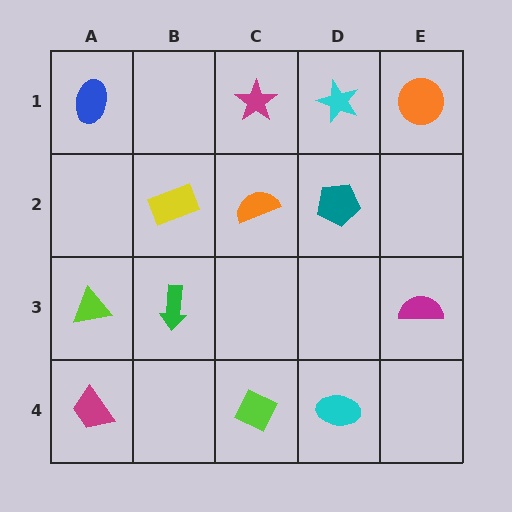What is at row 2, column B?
A yellow rectangle.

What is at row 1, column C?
A magenta star.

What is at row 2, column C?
An orange semicircle.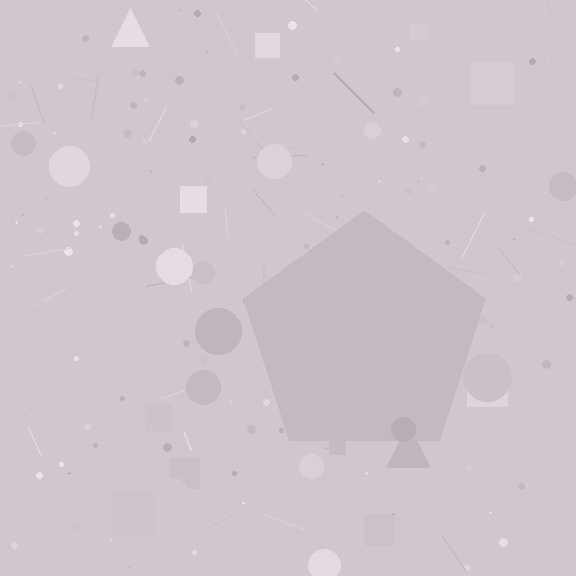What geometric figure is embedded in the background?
A pentagon is embedded in the background.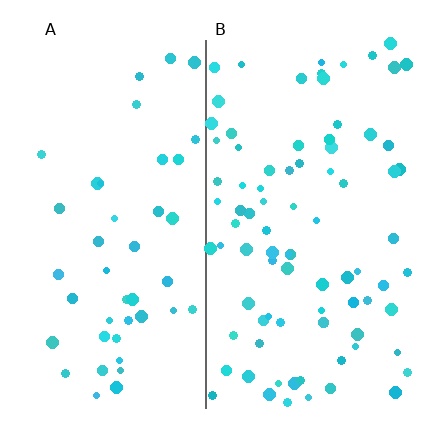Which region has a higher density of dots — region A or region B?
B (the right).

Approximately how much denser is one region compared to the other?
Approximately 1.8× — region B over region A.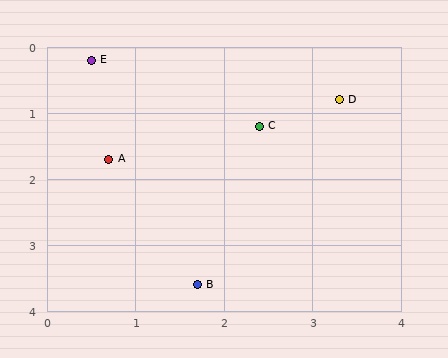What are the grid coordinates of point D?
Point D is at approximately (3.3, 0.8).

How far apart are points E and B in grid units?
Points E and B are about 3.6 grid units apart.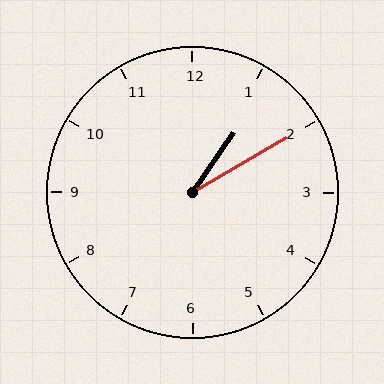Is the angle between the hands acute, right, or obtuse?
It is acute.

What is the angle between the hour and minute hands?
Approximately 25 degrees.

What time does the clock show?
1:10.